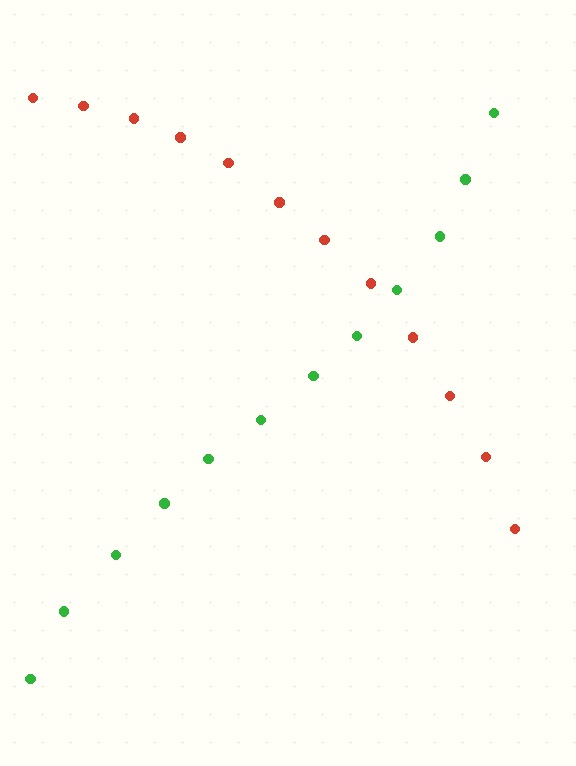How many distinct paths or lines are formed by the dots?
There are 2 distinct paths.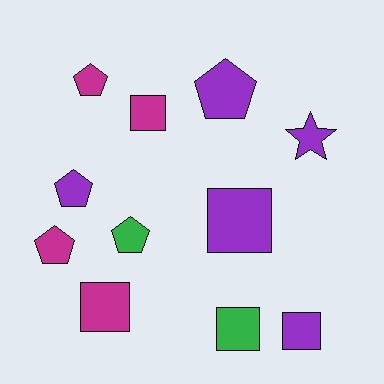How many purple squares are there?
There are 2 purple squares.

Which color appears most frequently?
Purple, with 5 objects.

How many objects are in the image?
There are 11 objects.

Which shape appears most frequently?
Square, with 5 objects.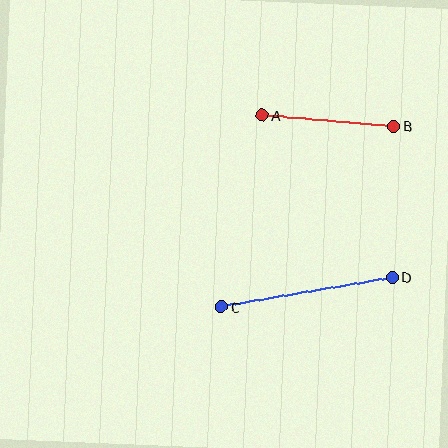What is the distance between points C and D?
The distance is approximately 173 pixels.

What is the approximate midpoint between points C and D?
The midpoint is at approximately (307, 292) pixels.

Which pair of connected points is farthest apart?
Points C and D are farthest apart.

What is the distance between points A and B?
The distance is approximately 132 pixels.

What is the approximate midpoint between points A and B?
The midpoint is at approximately (328, 121) pixels.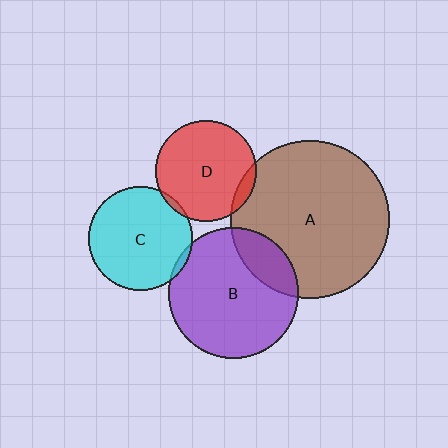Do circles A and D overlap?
Yes.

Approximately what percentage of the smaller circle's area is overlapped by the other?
Approximately 10%.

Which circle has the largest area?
Circle A (brown).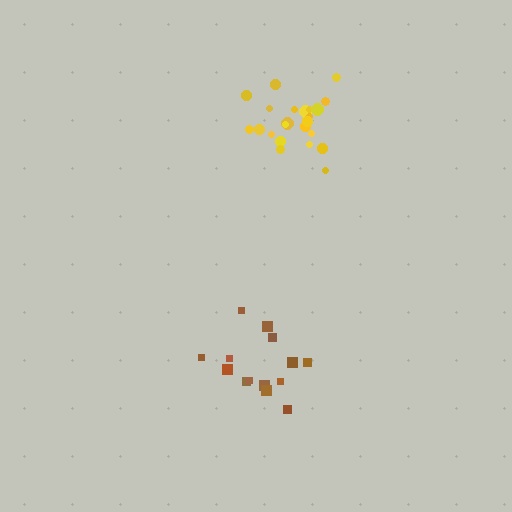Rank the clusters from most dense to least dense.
yellow, brown.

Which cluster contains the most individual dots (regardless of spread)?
Yellow (24).